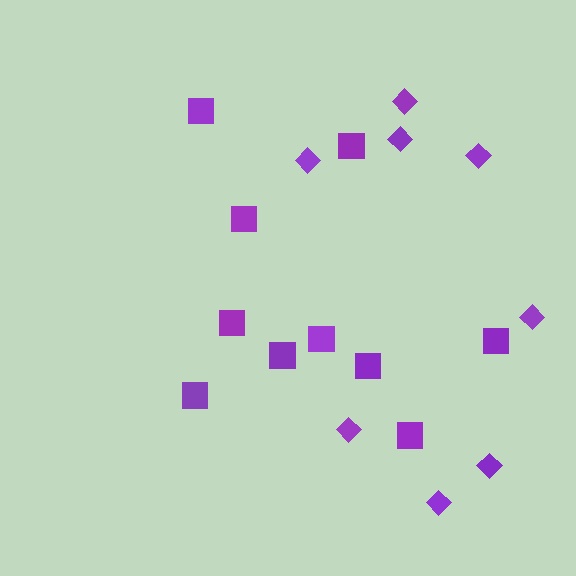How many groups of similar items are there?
There are 2 groups: one group of diamonds (8) and one group of squares (10).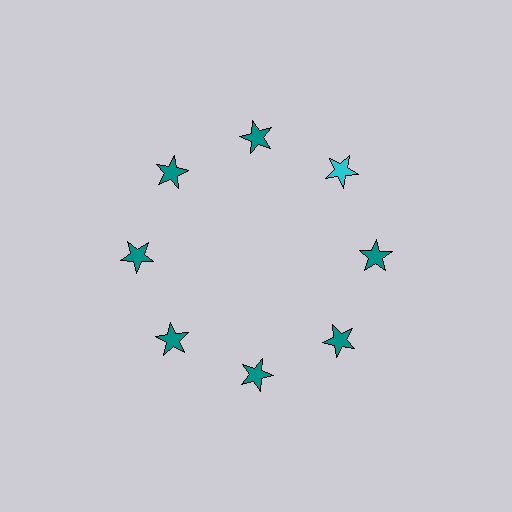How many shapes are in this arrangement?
There are 8 shapes arranged in a ring pattern.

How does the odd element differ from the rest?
It has a different color: cyan instead of teal.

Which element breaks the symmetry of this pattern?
The cyan star at roughly the 2 o'clock position breaks the symmetry. All other shapes are teal stars.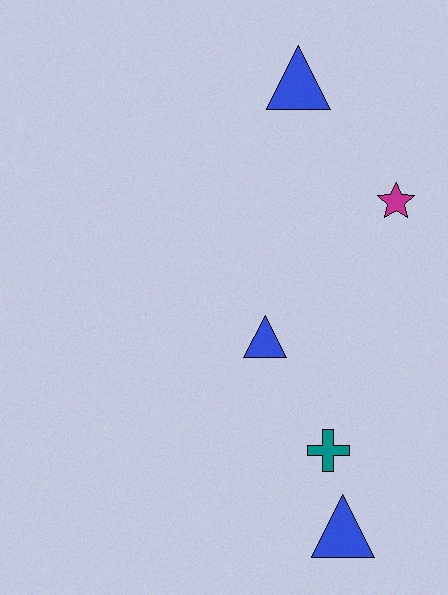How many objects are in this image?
There are 5 objects.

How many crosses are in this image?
There is 1 cross.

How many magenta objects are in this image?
There is 1 magenta object.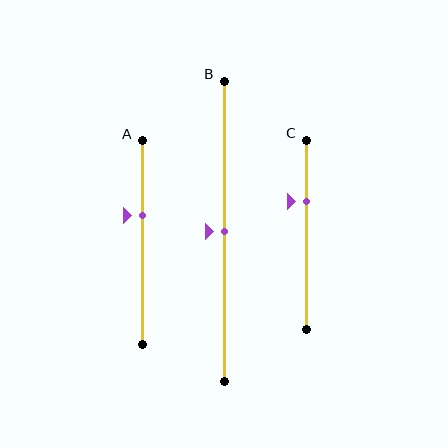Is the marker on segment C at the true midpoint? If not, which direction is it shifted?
No, the marker on segment C is shifted upward by about 18% of the segment length.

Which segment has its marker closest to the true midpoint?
Segment B has its marker closest to the true midpoint.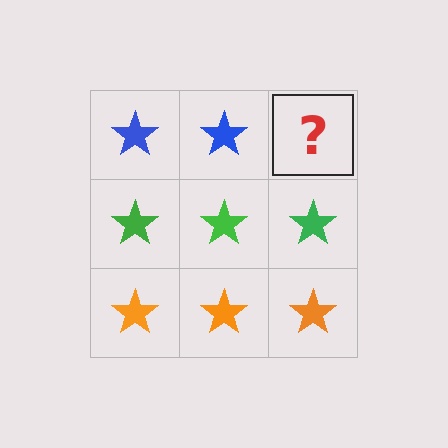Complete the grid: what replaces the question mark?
The question mark should be replaced with a blue star.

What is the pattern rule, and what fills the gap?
The rule is that each row has a consistent color. The gap should be filled with a blue star.